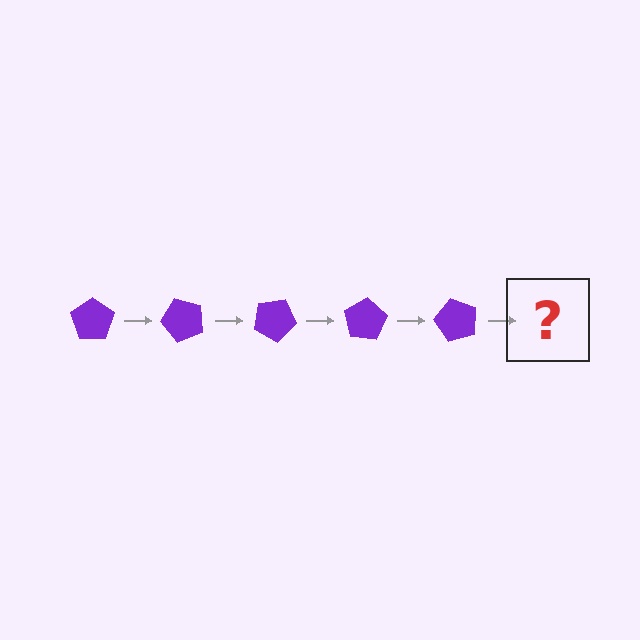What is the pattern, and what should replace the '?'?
The pattern is that the pentagon rotates 50 degrees each step. The '?' should be a purple pentagon rotated 250 degrees.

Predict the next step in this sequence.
The next step is a purple pentagon rotated 250 degrees.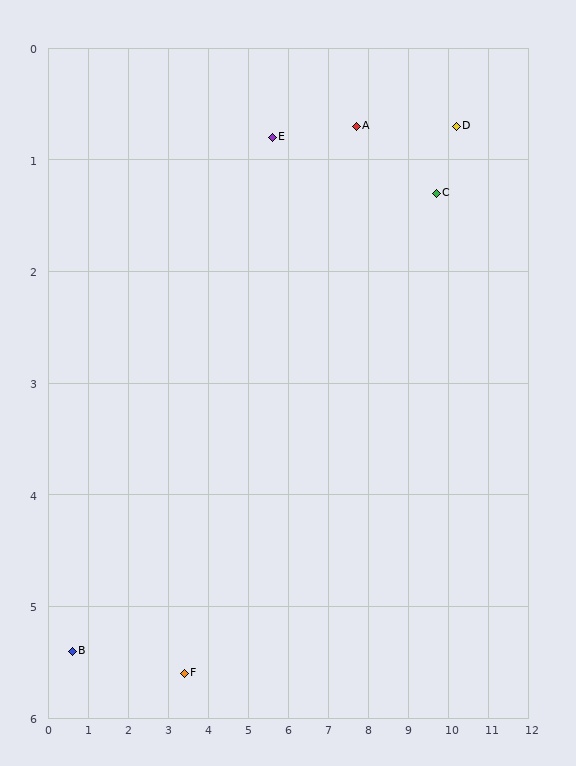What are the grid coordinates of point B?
Point B is at approximately (0.6, 5.4).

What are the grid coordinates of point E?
Point E is at approximately (5.6, 0.8).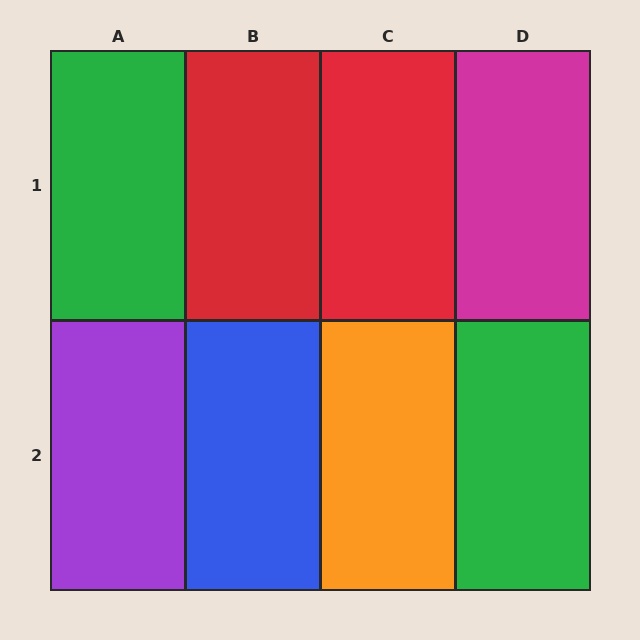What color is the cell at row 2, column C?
Orange.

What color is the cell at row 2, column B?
Blue.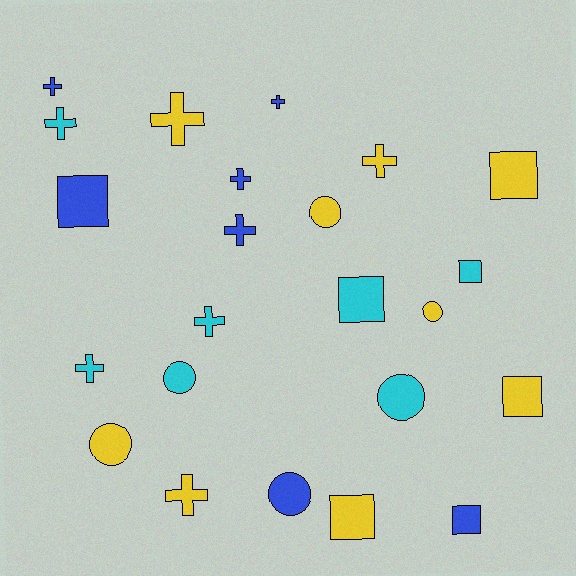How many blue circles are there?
There is 1 blue circle.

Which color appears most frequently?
Yellow, with 9 objects.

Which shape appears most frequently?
Cross, with 10 objects.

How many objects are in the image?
There are 23 objects.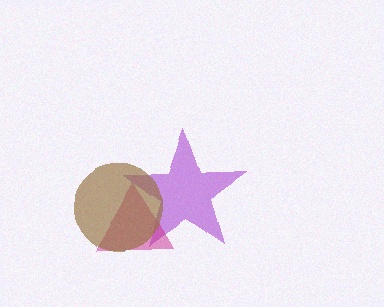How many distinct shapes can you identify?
There are 3 distinct shapes: a purple star, a magenta triangle, a brown circle.